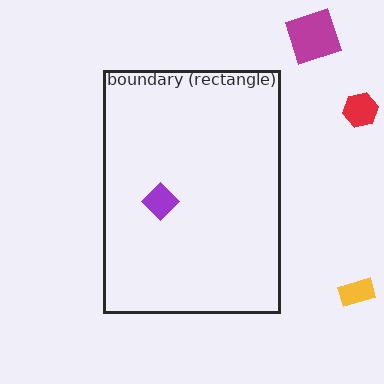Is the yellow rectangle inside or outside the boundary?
Outside.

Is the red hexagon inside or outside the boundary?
Outside.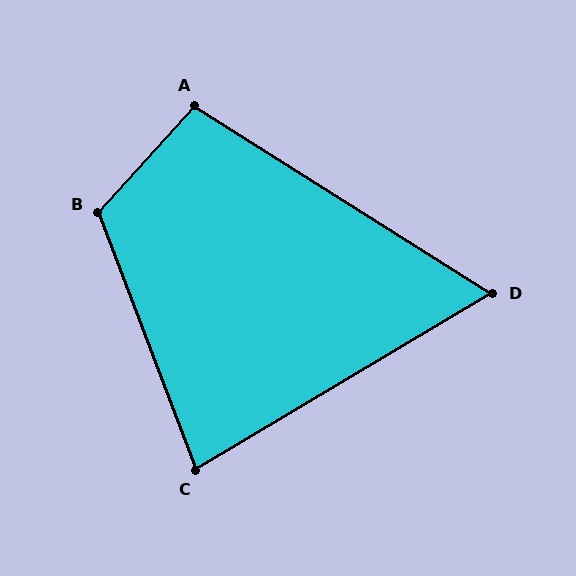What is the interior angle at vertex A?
Approximately 100 degrees (obtuse).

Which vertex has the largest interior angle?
B, at approximately 117 degrees.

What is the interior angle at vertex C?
Approximately 80 degrees (acute).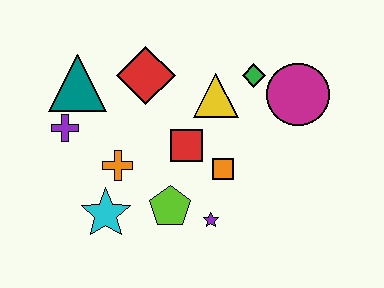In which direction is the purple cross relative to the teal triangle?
The purple cross is below the teal triangle.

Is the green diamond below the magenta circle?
No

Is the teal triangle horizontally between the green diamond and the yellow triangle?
No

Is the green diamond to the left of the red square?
No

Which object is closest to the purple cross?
The teal triangle is closest to the purple cross.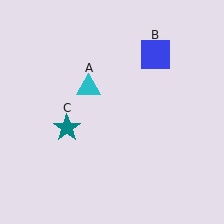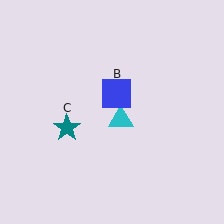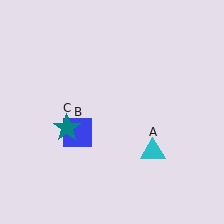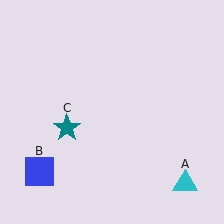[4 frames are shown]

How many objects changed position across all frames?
2 objects changed position: cyan triangle (object A), blue square (object B).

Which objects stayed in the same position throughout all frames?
Teal star (object C) remained stationary.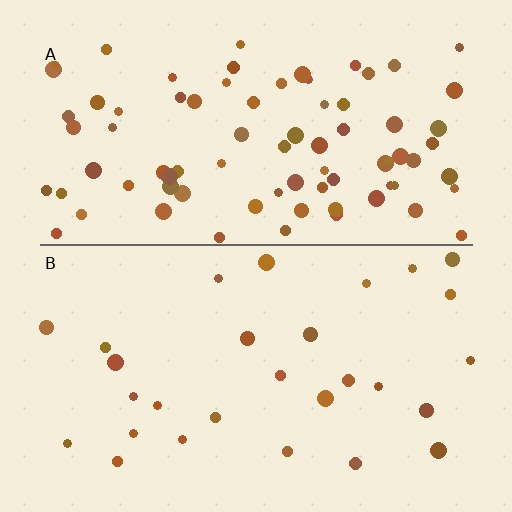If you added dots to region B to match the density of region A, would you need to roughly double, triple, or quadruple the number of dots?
Approximately triple.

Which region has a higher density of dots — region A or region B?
A (the top).